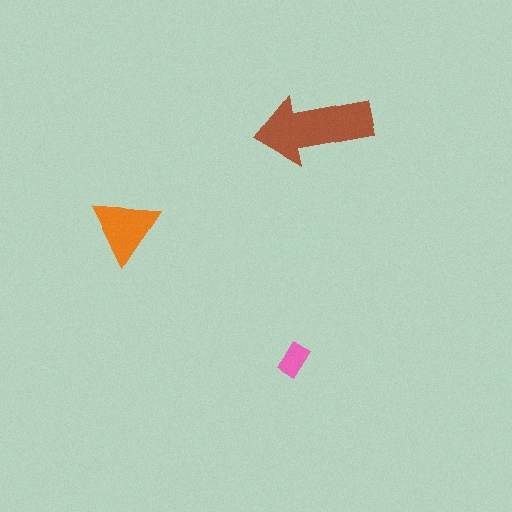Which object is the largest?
The brown arrow.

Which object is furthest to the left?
The orange triangle is leftmost.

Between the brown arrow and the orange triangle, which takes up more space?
The brown arrow.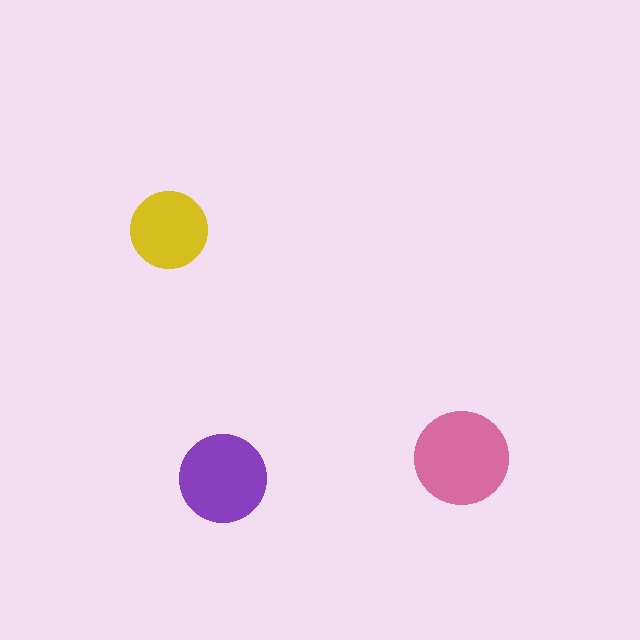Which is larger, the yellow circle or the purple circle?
The purple one.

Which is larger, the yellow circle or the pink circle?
The pink one.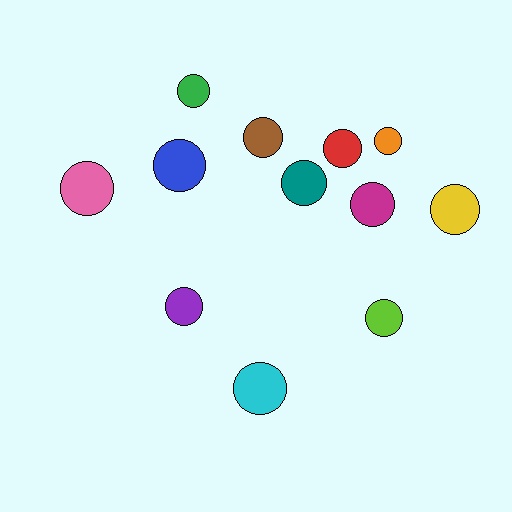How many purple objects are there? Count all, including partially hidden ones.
There is 1 purple object.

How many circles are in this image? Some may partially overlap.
There are 12 circles.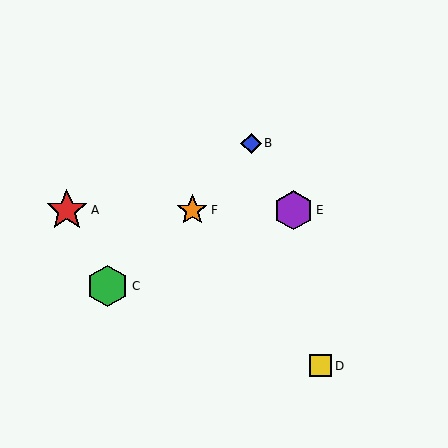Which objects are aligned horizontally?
Objects A, E, F are aligned horizontally.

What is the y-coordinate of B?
Object B is at y≈143.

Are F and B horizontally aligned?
No, F is at y≈210 and B is at y≈143.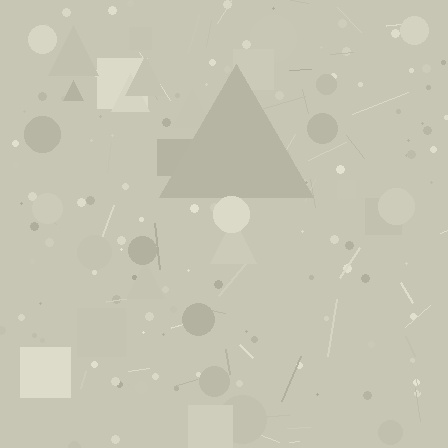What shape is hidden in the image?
A triangle is hidden in the image.